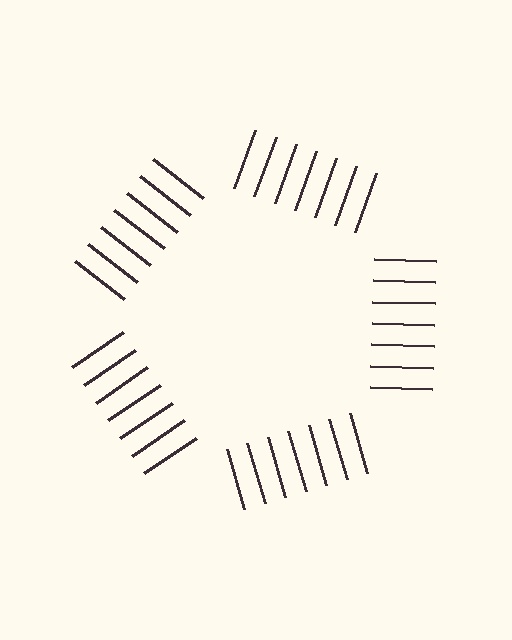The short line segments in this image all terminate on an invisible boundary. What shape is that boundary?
An illusory pentagon — the line segments terminate on its edges but no continuous stroke is drawn.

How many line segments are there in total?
35 — 7 along each of the 5 edges.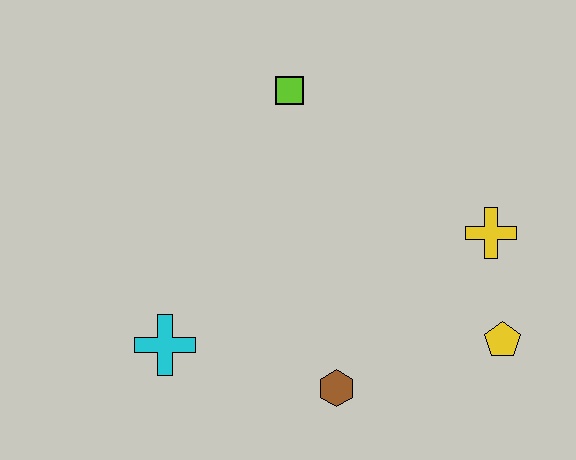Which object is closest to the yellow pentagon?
The yellow cross is closest to the yellow pentagon.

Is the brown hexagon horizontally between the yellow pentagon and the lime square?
Yes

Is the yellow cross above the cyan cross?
Yes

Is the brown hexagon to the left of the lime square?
No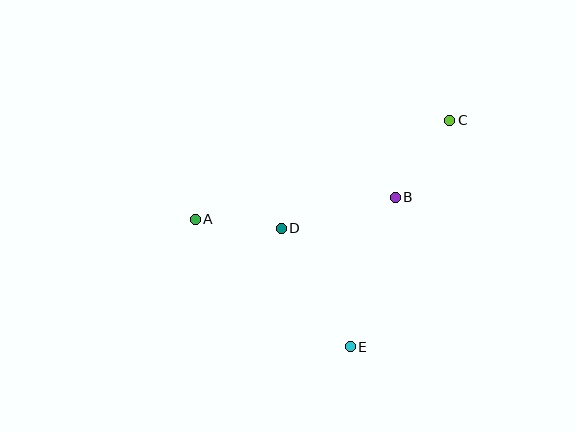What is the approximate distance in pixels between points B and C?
The distance between B and C is approximately 94 pixels.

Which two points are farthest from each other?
Points A and C are farthest from each other.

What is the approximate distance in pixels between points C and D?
The distance between C and D is approximately 200 pixels.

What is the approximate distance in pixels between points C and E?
The distance between C and E is approximately 247 pixels.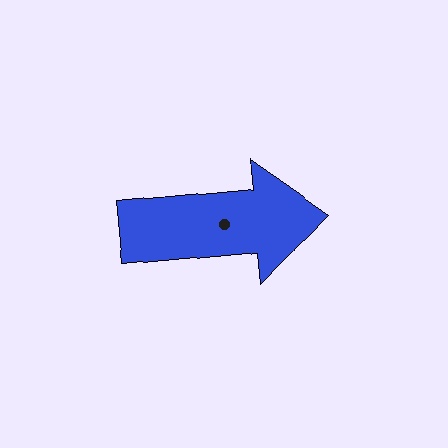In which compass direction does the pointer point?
East.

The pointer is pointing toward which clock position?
Roughly 3 o'clock.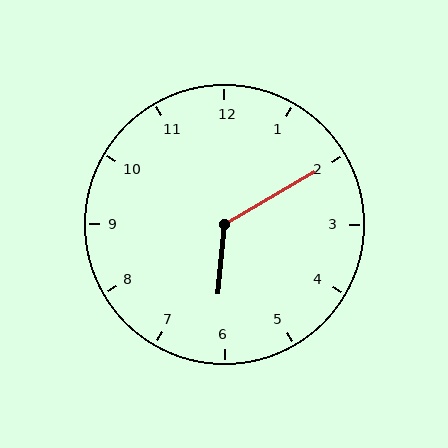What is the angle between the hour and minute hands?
Approximately 125 degrees.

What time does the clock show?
6:10.